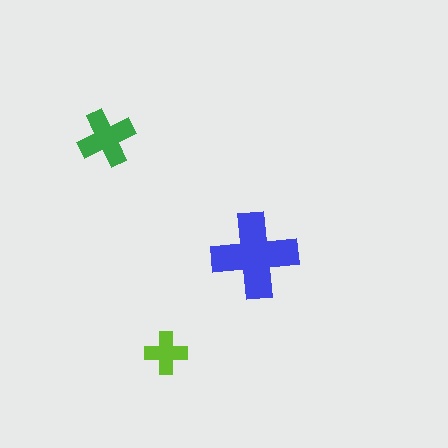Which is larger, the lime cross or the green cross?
The green one.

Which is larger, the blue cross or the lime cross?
The blue one.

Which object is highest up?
The green cross is topmost.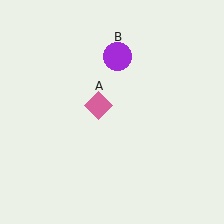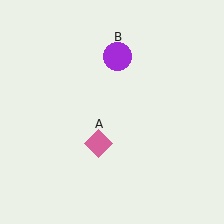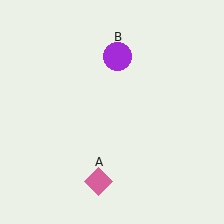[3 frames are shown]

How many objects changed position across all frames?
1 object changed position: pink diamond (object A).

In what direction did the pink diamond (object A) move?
The pink diamond (object A) moved down.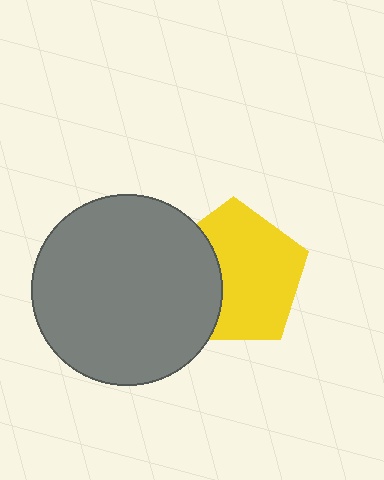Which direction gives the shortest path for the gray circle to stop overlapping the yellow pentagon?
Moving left gives the shortest separation.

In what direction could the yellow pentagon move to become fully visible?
The yellow pentagon could move right. That would shift it out from behind the gray circle entirely.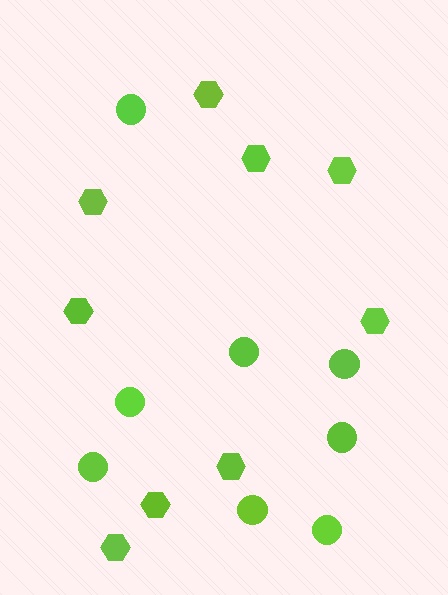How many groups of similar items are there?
There are 2 groups: one group of circles (8) and one group of hexagons (9).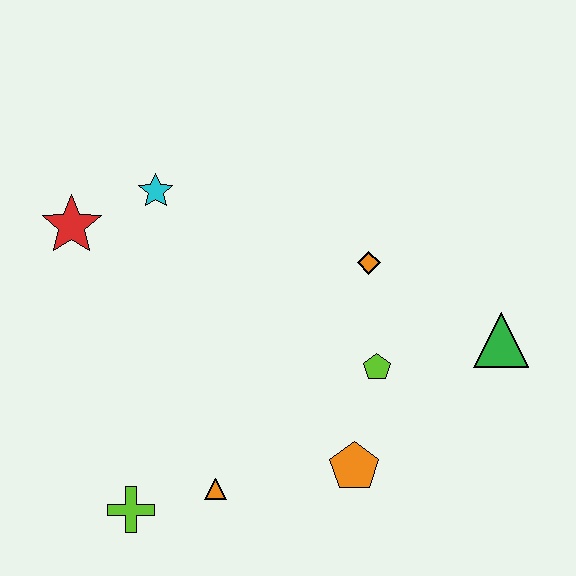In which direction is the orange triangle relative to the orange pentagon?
The orange triangle is to the left of the orange pentagon.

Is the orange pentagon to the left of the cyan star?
No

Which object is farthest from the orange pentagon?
The red star is farthest from the orange pentagon.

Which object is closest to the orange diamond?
The lime pentagon is closest to the orange diamond.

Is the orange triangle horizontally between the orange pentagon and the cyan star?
Yes